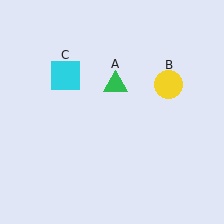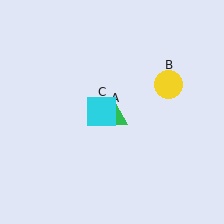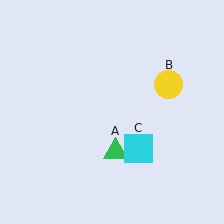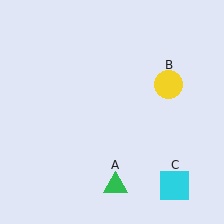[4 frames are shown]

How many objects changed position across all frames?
2 objects changed position: green triangle (object A), cyan square (object C).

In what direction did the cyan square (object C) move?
The cyan square (object C) moved down and to the right.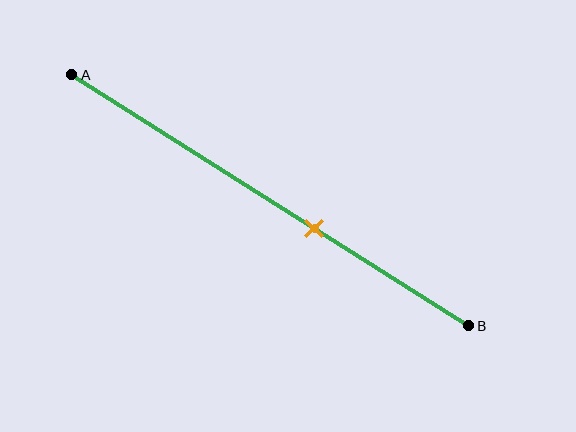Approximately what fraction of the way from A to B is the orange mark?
The orange mark is approximately 60% of the way from A to B.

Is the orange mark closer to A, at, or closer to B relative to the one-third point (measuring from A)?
The orange mark is closer to point B than the one-third point of segment AB.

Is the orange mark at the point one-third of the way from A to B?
No, the mark is at about 60% from A, not at the 33% one-third point.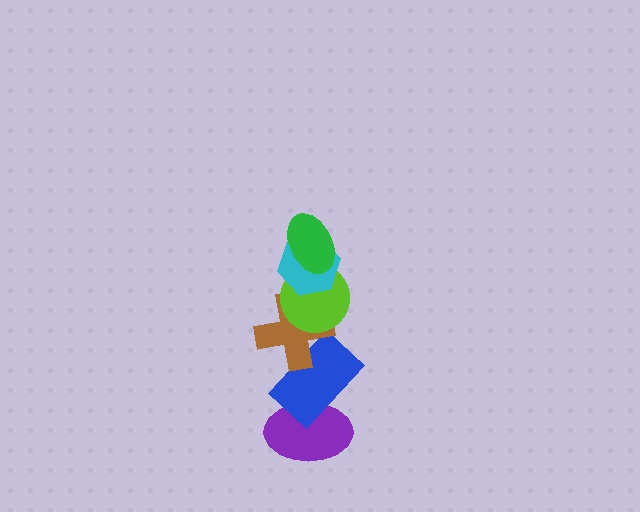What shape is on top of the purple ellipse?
The blue rectangle is on top of the purple ellipse.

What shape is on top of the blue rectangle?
The brown cross is on top of the blue rectangle.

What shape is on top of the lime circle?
The cyan hexagon is on top of the lime circle.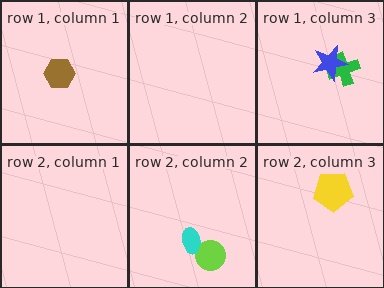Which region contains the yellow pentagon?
The row 2, column 3 region.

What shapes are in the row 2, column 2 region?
The lime circle, the cyan ellipse.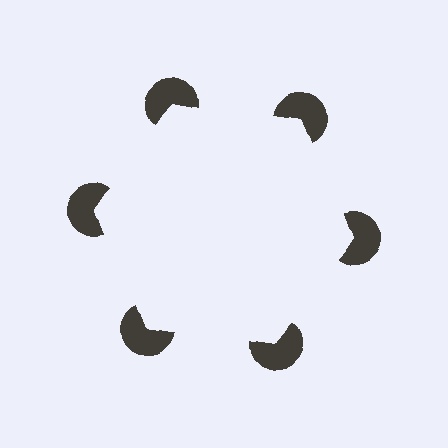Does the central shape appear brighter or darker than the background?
It typically appears slightly brighter than the background, even though no actual brightness change is drawn.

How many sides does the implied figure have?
6 sides.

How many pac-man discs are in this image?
There are 6 — one at each vertex of the illusory hexagon.